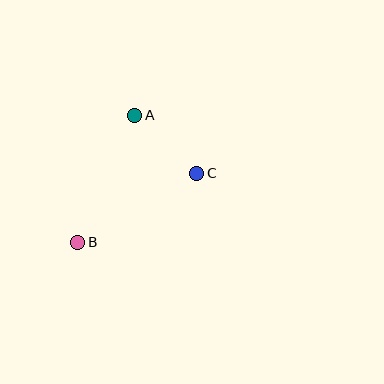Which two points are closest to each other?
Points A and C are closest to each other.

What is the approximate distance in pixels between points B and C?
The distance between B and C is approximately 137 pixels.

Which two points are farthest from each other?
Points A and B are farthest from each other.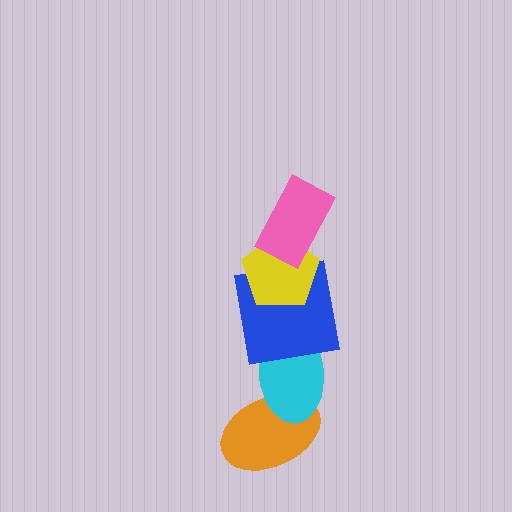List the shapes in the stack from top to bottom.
From top to bottom: the pink rectangle, the yellow pentagon, the blue square, the cyan ellipse, the orange ellipse.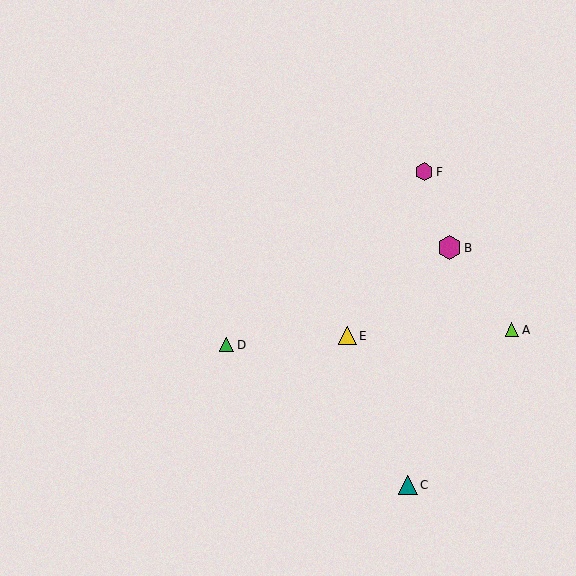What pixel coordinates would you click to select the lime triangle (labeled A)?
Click at (512, 330) to select the lime triangle A.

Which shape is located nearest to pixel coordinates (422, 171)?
The magenta hexagon (labeled F) at (424, 172) is nearest to that location.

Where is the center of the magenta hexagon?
The center of the magenta hexagon is at (449, 248).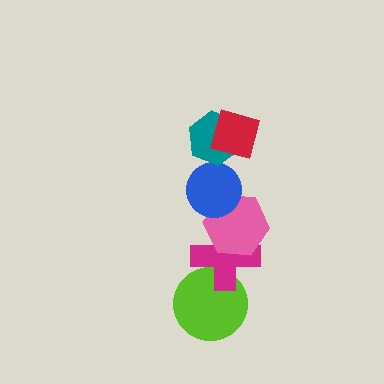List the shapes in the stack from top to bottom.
From top to bottom: the red square, the teal hexagon, the blue circle, the pink hexagon, the magenta cross, the lime circle.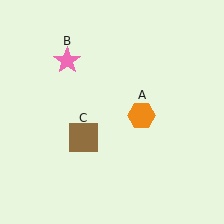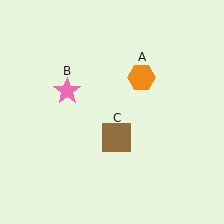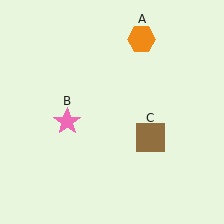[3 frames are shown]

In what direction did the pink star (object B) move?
The pink star (object B) moved down.